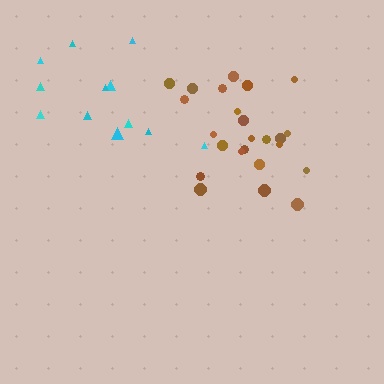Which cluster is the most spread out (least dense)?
Cyan.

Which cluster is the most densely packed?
Brown.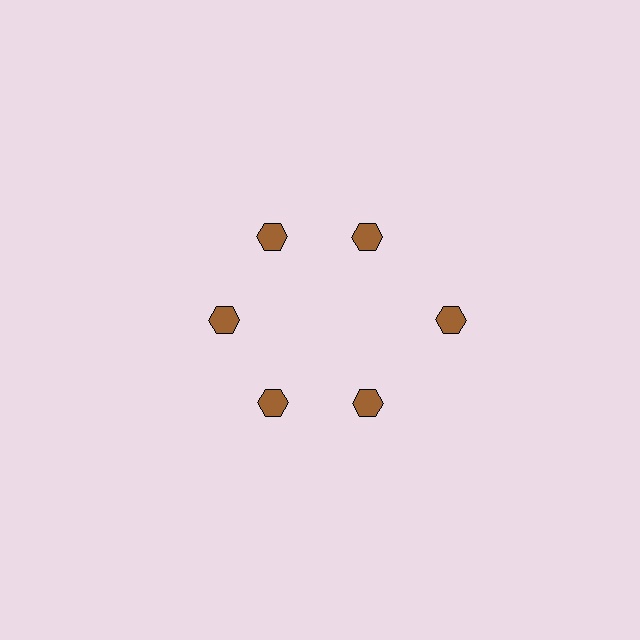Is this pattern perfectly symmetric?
No. The 6 brown hexagons are arranged in a ring, but one element near the 3 o'clock position is pushed outward from the center, breaking the 6-fold rotational symmetry.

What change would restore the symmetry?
The symmetry would be restored by moving it inward, back onto the ring so that all 6 hexagons sit at equal angles and equal distance from the center.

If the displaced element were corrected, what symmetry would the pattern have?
It would have 6-fold rotational symmetry — the pattern would map onto itself every 60 degrees.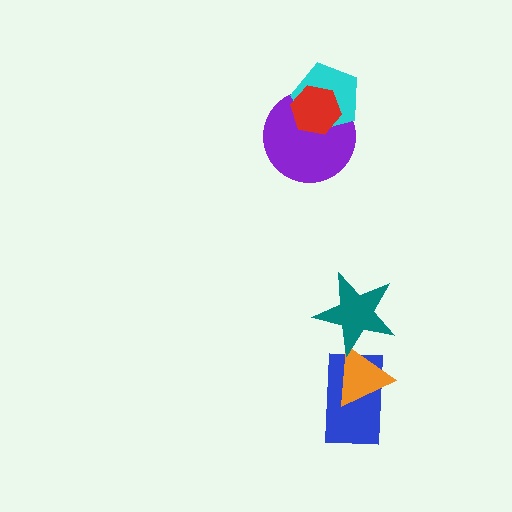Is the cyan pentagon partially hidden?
Yes, it is partially covered by another shape.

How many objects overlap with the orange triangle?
2 objects overlap with the orange triangle.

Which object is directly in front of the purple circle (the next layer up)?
The cyan pentagon is directly in front of the purple circle.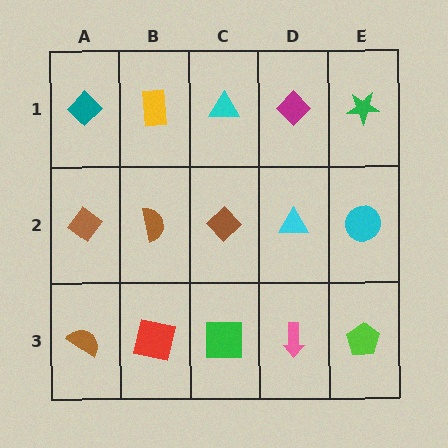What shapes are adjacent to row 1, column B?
A brown semicircle (row 2, column B), a teal diamond (row 1, column A), a cyan triangle (row 1, column C).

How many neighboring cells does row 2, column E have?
3.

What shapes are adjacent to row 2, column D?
A magenta diamond (row 1, column D), a pink arrow (row 3, column D), a brown diamond (row 2, column C), a cyan circle (row 2, column E).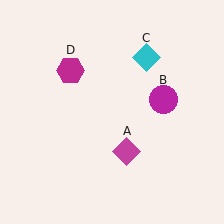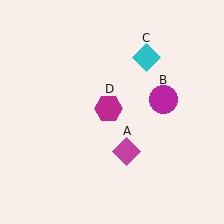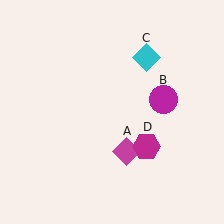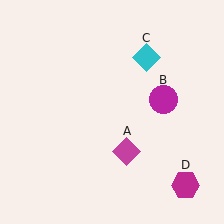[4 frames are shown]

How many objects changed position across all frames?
1 object changed position: magenta hexagon (object D).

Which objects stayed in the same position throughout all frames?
Magenta diamond (object A) and magenta circle (object B) and cyan diamond (object C) remained stationary.